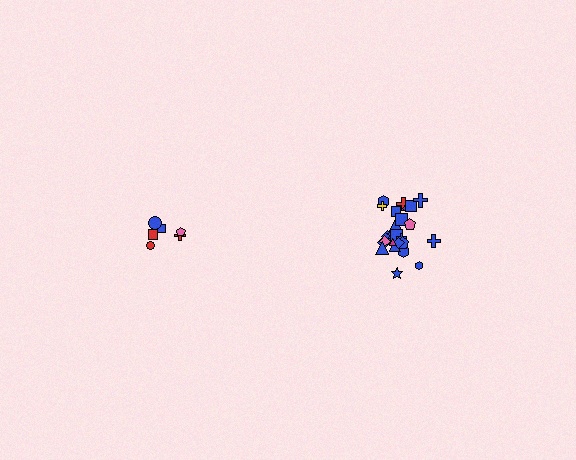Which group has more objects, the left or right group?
The right group.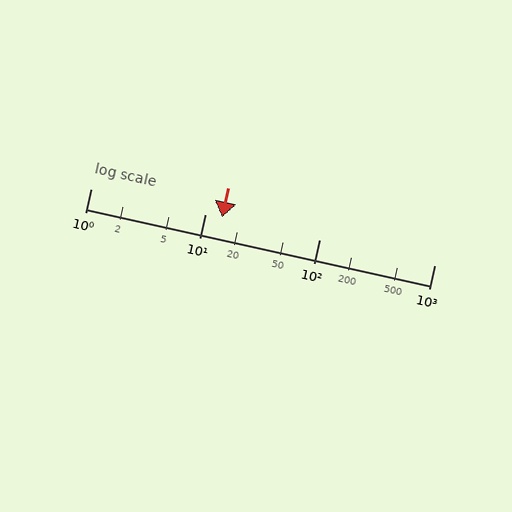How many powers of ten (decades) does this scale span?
The scale spans 3 decades, from 1 to 1000.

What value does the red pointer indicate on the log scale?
The pointer indicates approximately 14.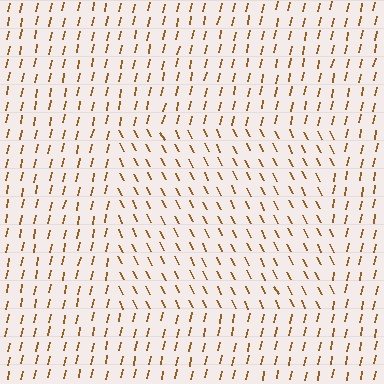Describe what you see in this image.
The image is filled with small brown line segments. A rectangle region in the image has lines oriented differently from the surrounding lines, creating a visible texture boundary.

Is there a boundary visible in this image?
Yes, there is a texture boundary formed by a change in line orientation.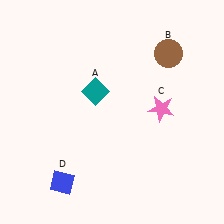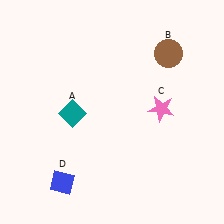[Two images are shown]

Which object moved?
The teal diamond (A) moved left.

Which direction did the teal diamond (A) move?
The teal diamond (A) moved left.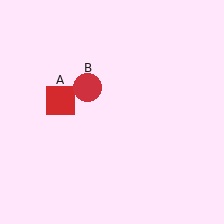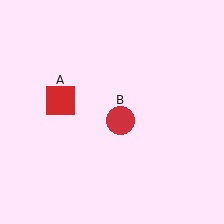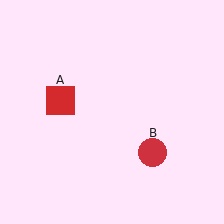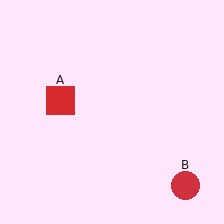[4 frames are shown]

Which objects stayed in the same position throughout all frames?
Red square (object A) remained stationary.